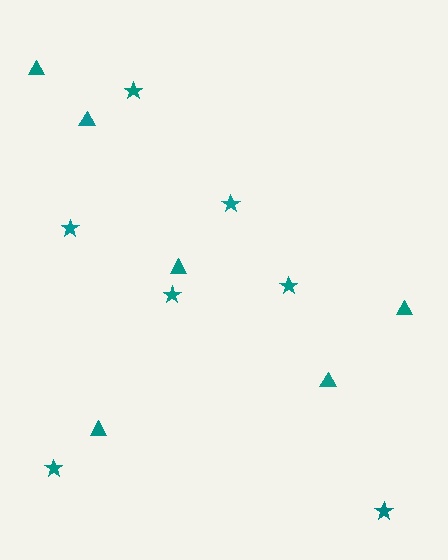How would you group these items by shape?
There are 2 groups: one group of triangles (6) and one group of stars (7).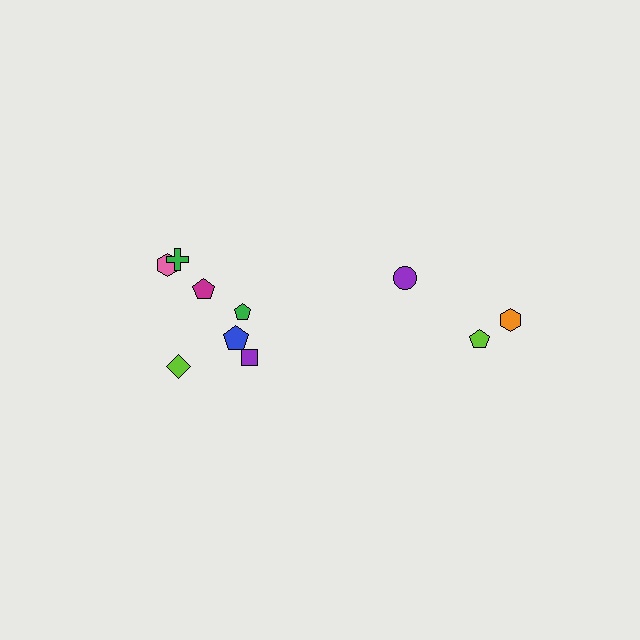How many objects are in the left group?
There are 7 objects.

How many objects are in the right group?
There are 3 objects.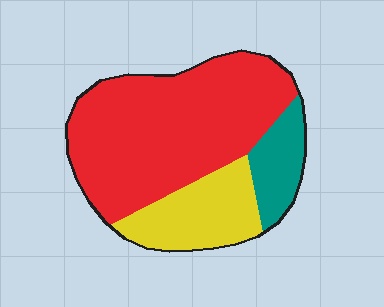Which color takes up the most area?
Red, at roughly 65%.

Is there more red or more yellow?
Red.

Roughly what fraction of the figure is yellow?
Yellow takes up about one fifth (1/5) of the figure.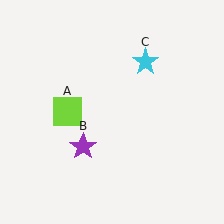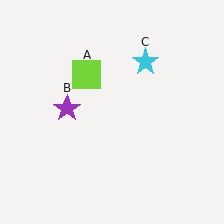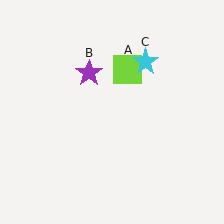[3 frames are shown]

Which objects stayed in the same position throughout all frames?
Cyan star (object C) remained stationary.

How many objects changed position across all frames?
2 objects changed position: lime square (object A), purple star (object B).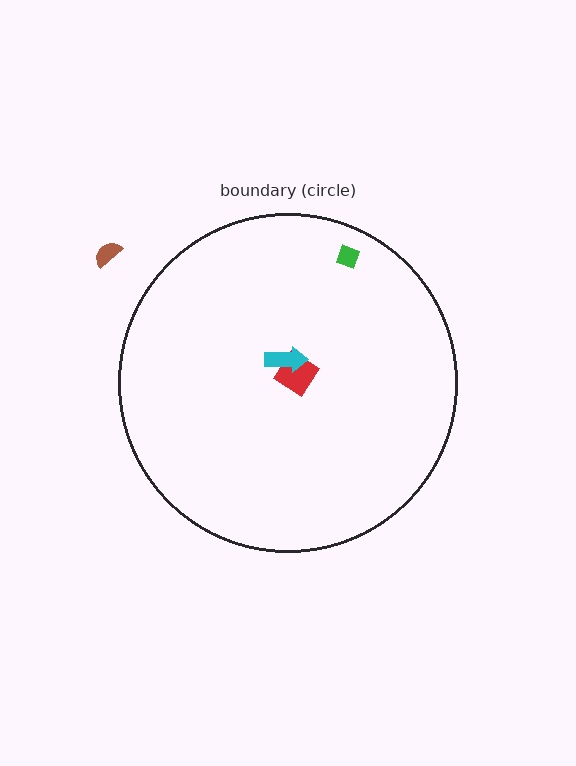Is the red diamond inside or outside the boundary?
Inside.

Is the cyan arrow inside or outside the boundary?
Inside.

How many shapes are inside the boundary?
3 inside, 1 outside.